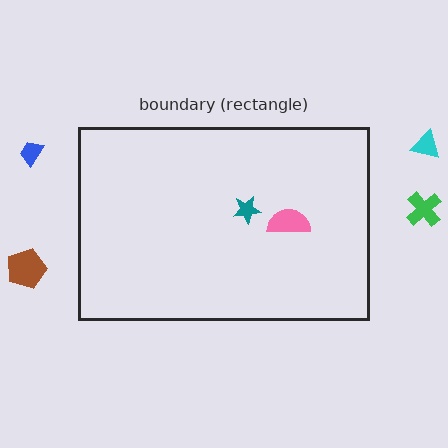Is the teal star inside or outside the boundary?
Inside.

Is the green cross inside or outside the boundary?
Outside.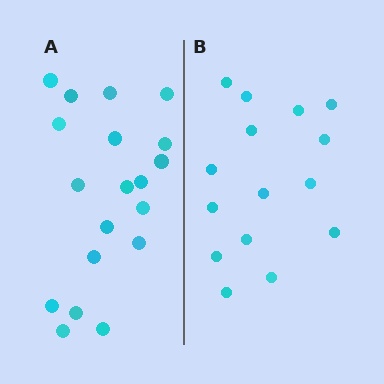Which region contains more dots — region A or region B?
Region A (the left region) has more dots.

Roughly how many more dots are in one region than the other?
Region A has about 4 more dots than region B.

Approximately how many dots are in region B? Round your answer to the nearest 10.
About 20 dots. (The exact count is 15, which rounds to 20.)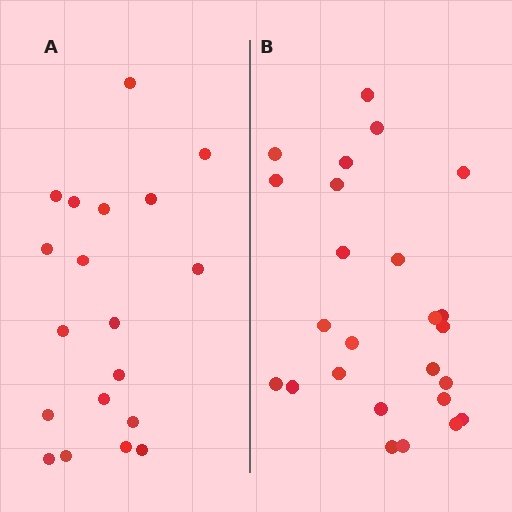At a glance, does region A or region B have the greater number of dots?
Region B (the right region) has more dots.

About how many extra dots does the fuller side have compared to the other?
Region B has about 6 more dots than region A.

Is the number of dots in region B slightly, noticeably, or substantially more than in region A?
Region B has noticeably more, but not dramatically so. The ratio is roughly 1.3 to 1.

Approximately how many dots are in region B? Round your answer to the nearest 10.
About 20 dots. (The exact count is 25, which rounds to 20.)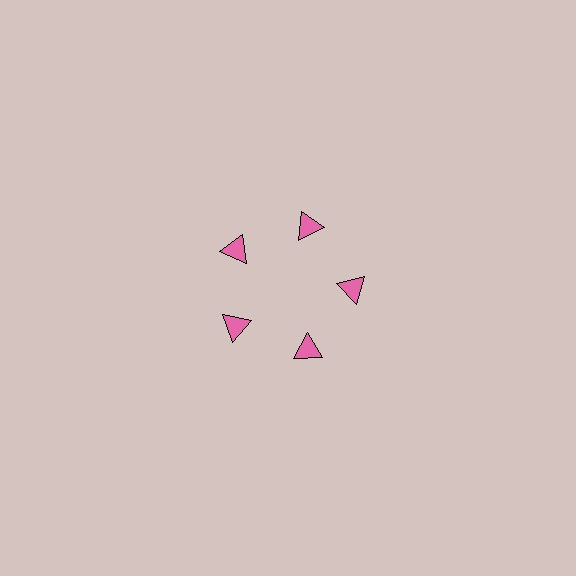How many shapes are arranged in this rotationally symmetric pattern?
There are 5 shapes, arranged in 5 groups of 1.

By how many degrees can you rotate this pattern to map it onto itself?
The pattern maps onto itself every 72 degrees of rotation.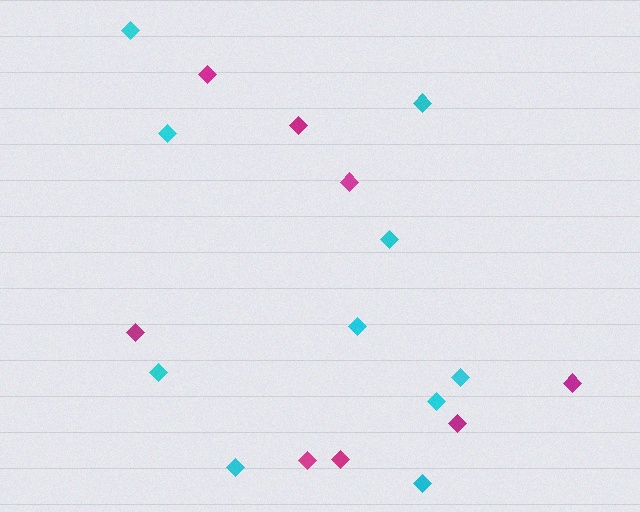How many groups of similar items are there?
There are 2 groups: one group of magenta diamonds (8) and one group of cyan diamonds (10).